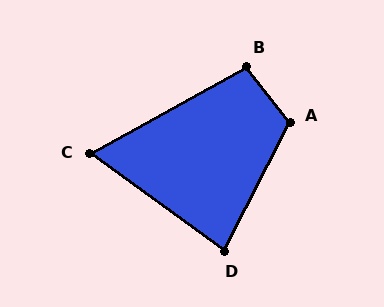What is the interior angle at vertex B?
Approximately 99 degrees (obtuse).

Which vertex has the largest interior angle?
A, at approximately 115 degrees.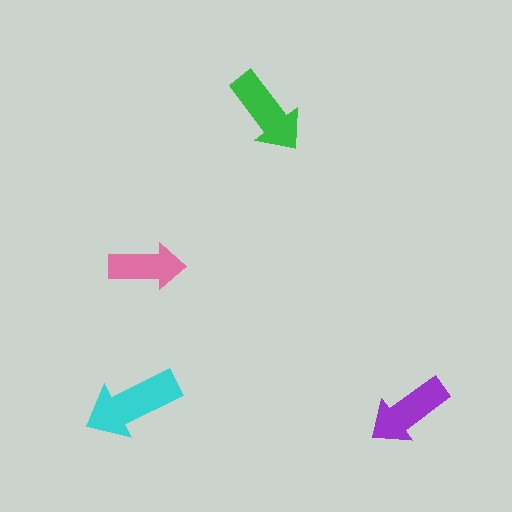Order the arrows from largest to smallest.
the cyan one, the green one, the purple one, the pink one.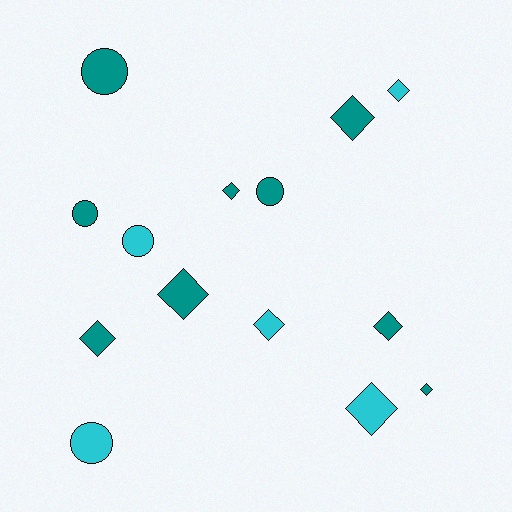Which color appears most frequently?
Teal, with 9 objects.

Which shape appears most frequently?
Diamond, with 9 objects.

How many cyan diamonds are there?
There are 3 cyan diamonds.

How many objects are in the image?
There are 14 objects.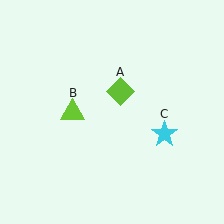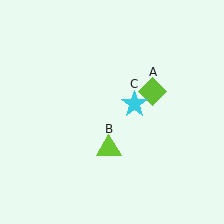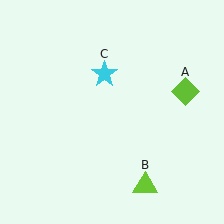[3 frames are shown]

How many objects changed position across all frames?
3 objects changed position: lime diamond (object A), lime triangle (object B), cyan star (object C).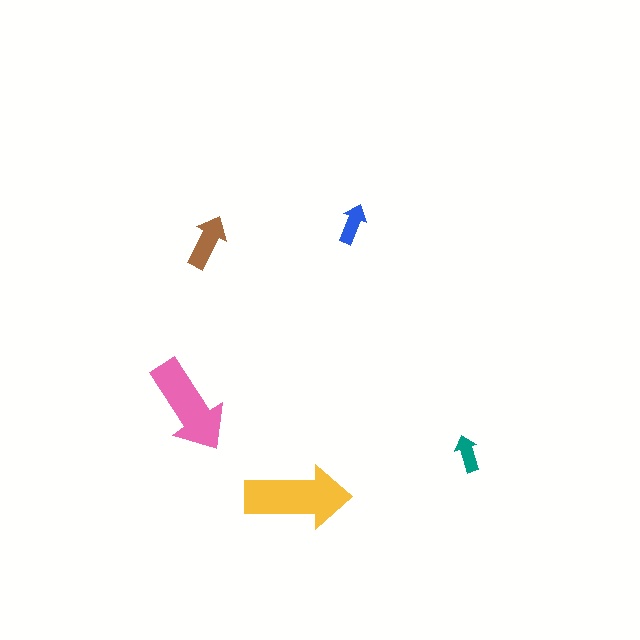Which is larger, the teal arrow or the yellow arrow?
The yellow one.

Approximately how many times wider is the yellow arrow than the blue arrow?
About 2.5 times wider.